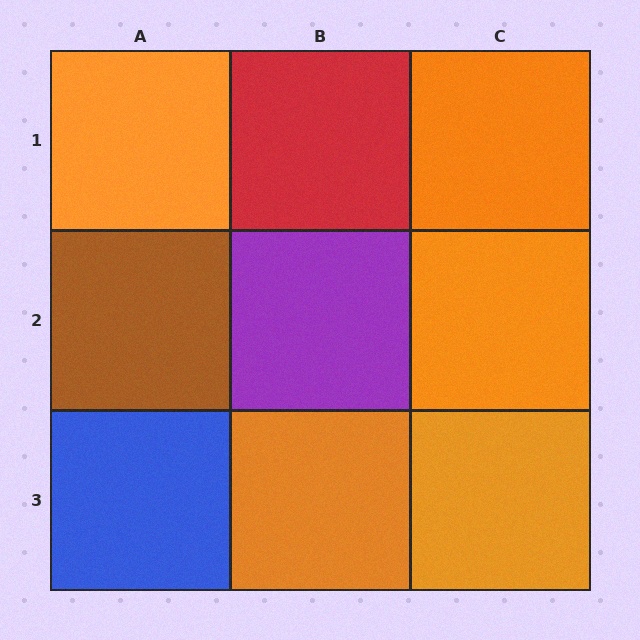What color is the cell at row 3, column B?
Orange.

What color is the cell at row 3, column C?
Orange.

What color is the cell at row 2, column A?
Brown.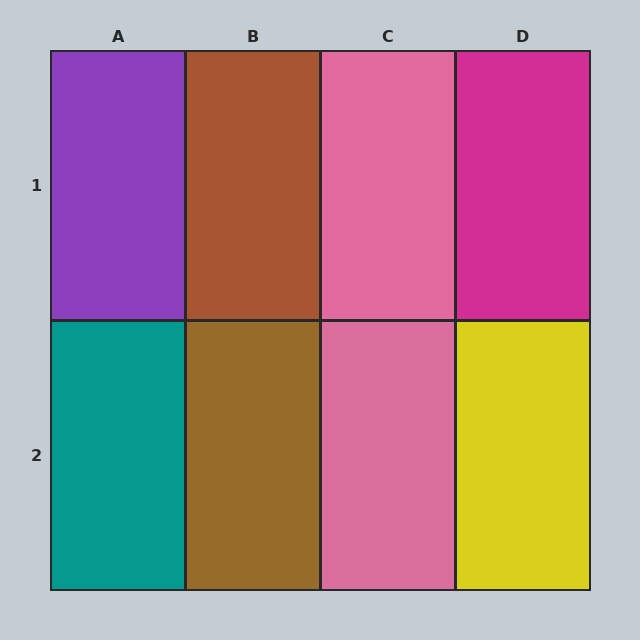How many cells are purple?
1 cell is purple.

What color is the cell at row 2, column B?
Brown.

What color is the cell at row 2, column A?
Teal.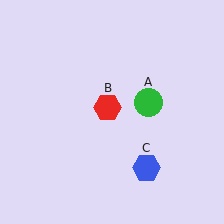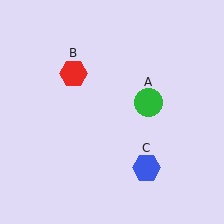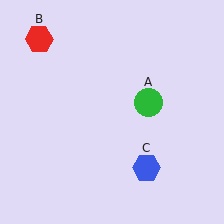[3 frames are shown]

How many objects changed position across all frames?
1 object changed position: red hexagon (object B).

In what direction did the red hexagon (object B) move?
The red hexagon (object B) moved up and to the left.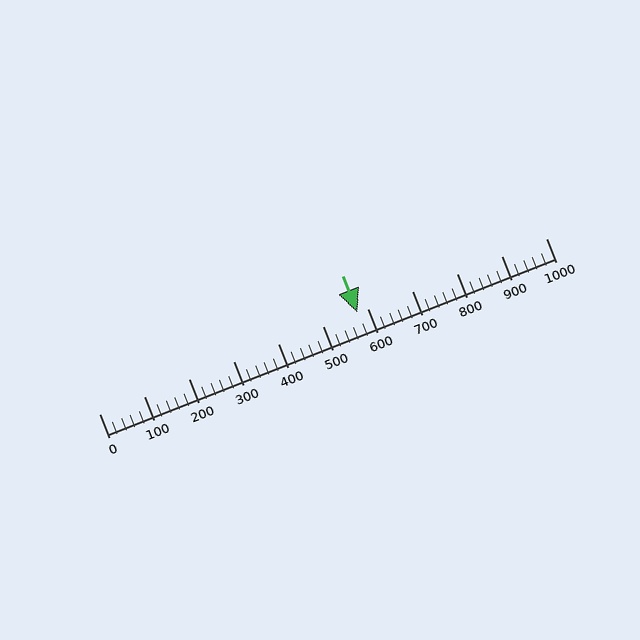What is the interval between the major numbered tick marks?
The major tick marks are spaced 100 units apart.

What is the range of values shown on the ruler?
The ruler shows values from 0 to 1000.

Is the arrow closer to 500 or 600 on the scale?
The arrow is closer to 600.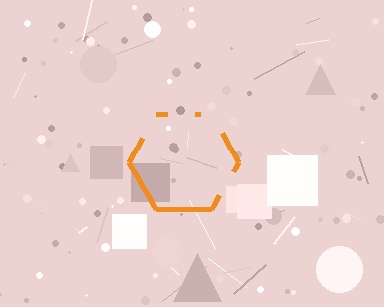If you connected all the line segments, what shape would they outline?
They would outline a hexagon.